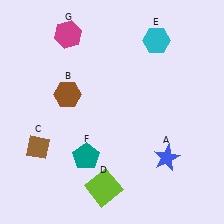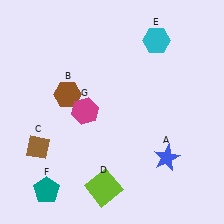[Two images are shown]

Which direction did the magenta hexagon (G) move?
The magenta hexagon (G) moved down.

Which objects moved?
The objects that moved are: the teal pentagon (F), the magenta hexagon (G).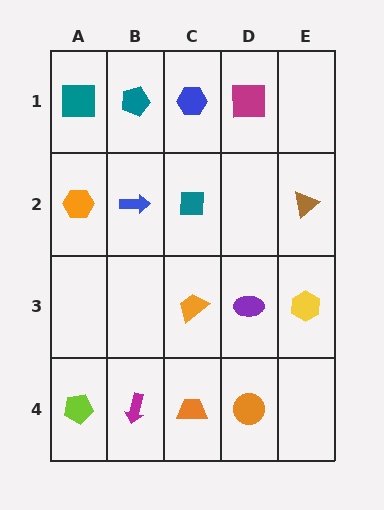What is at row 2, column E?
A brown triangle.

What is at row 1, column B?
A teal pentagon.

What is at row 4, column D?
An orange circle.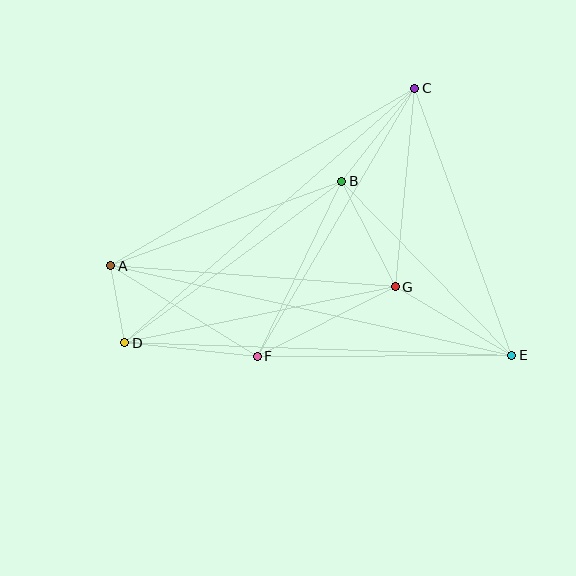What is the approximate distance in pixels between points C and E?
The distance between C and E is approximately 284 pixels.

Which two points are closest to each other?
Points A and D are closest to each other.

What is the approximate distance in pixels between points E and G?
The distance between E and G is approximately 135 pixels.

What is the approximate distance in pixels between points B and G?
The distance between B and G is approximately 119 pixels.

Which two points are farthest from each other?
Points A and E are farthest from each other.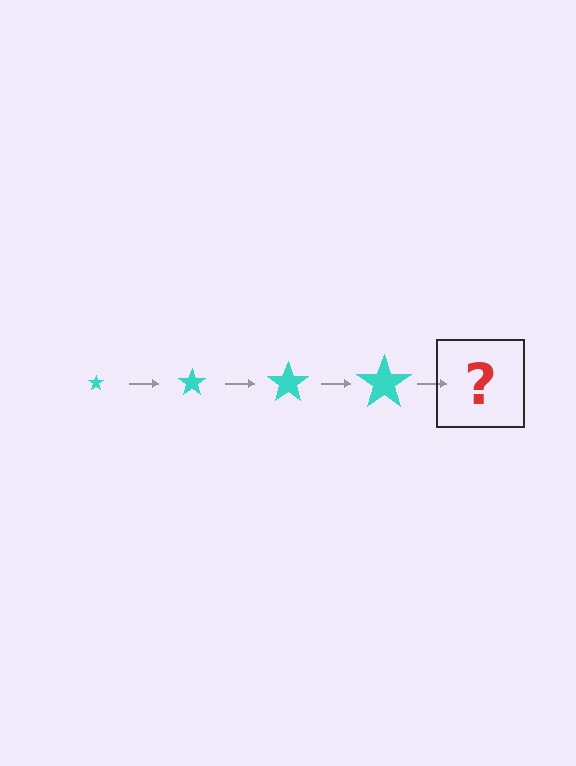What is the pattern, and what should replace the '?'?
The pattern is that the star gets progressively larger each step. The '?' should be a cyan star, larger than the previous one.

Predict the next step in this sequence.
The next step is a cyan star, larger than the previous one.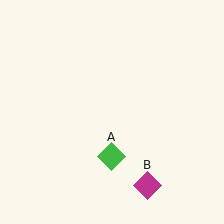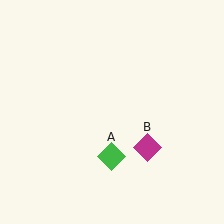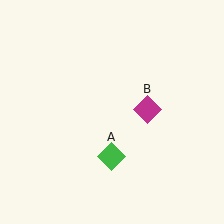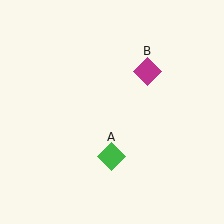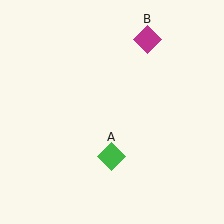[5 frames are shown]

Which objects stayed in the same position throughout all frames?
Green diamond (object A) remained stationary.